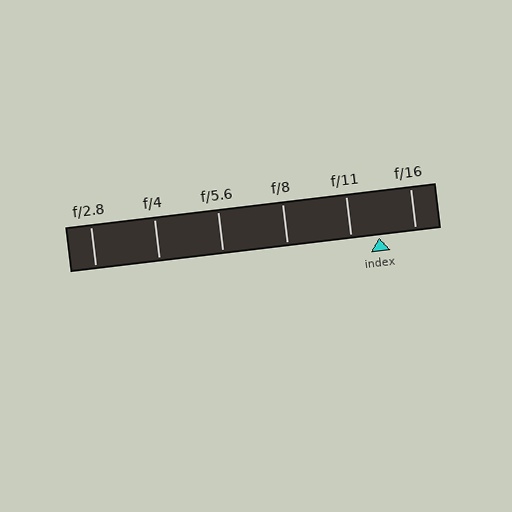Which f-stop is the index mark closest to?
The index mark is closest to f/11.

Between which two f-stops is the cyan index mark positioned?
The index mark is between f/11 and f/16.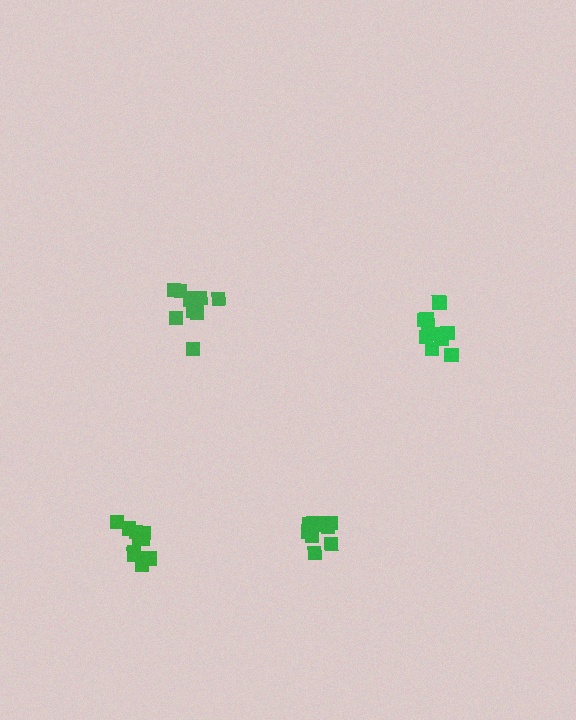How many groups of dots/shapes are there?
There are 4 groups.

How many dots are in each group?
Group 1: 10 dots, Group 2: 12 dots, Group 3: 10 dots, Group 4: 11 dots (43 total).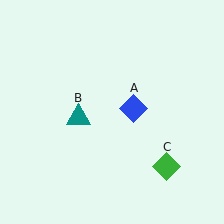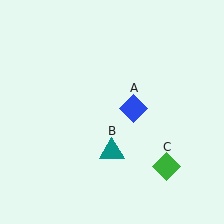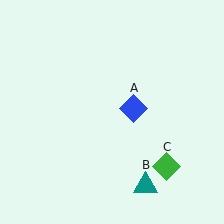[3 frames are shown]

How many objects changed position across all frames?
1 object changed position: teal triangle (object B).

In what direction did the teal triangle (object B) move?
The teal triangle (object B) moved down and to the right.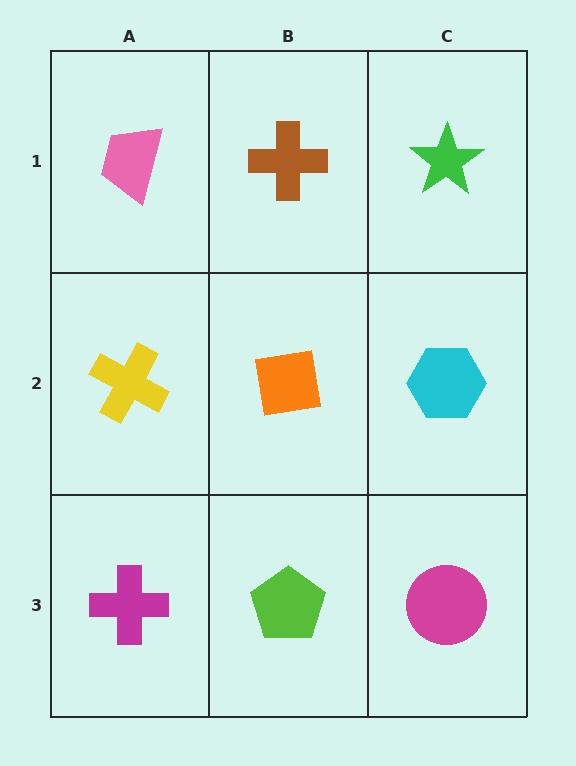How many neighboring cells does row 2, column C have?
3.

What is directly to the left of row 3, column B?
A magenta cross.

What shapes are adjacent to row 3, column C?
A cyan hexagon (row 2, column C), a lime pentagon (row 3, column B).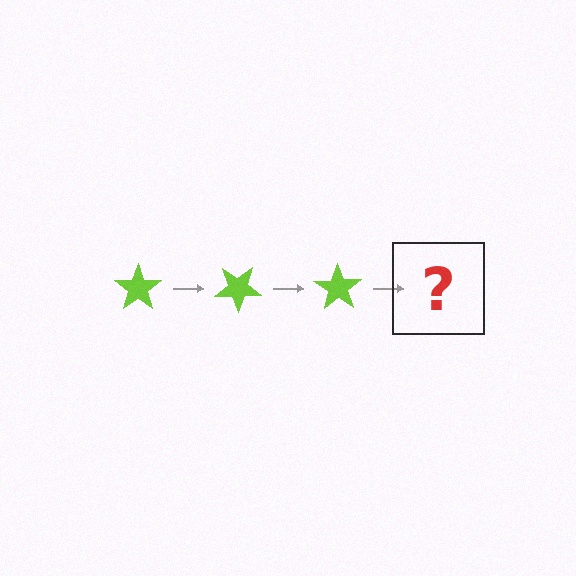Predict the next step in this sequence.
The next step is a lime star rotated 105 degrees.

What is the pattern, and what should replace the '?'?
The pattern is that the star rotates 35 degrees each step. The '?' should be a lime star rotated 105 degrees.